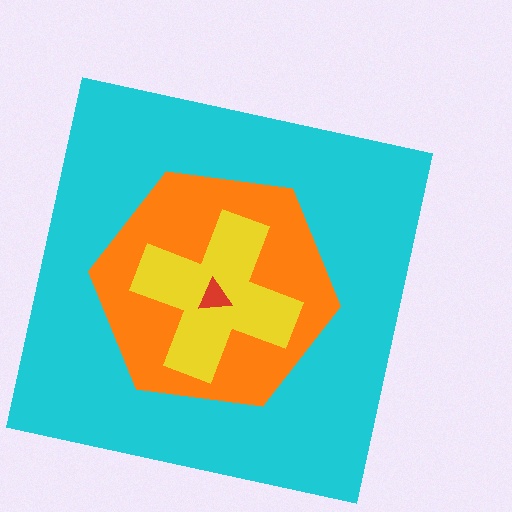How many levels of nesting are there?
4.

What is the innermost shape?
The red triangle.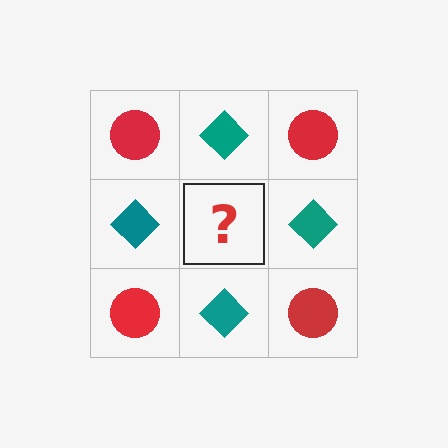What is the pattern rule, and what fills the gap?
The rule is that it alternates red circle and teal diamond in a checkerboard pattern. The gap should be filled with a red circle.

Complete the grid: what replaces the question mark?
The question mark should be replaced with a red circle.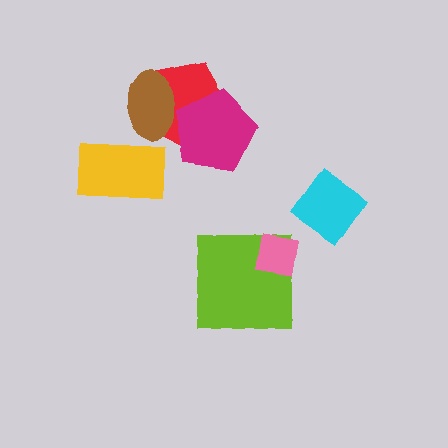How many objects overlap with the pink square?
1 object overlaps with the pink square.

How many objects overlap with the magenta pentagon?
2 objects overlap with the magenta pentagon.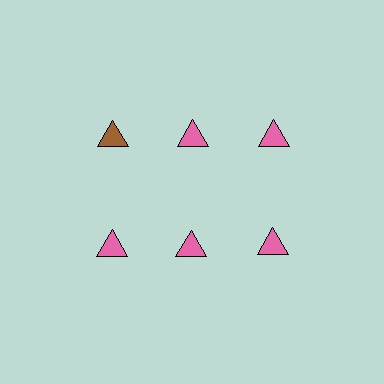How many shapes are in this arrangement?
There are 6 shapes arranged in a grid pattern.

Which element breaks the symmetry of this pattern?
The brown triangle in the top row, leftmost column breaks the symmetry. All other shapes are pink triangles.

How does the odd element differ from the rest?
It has a different color: brown instead of pink.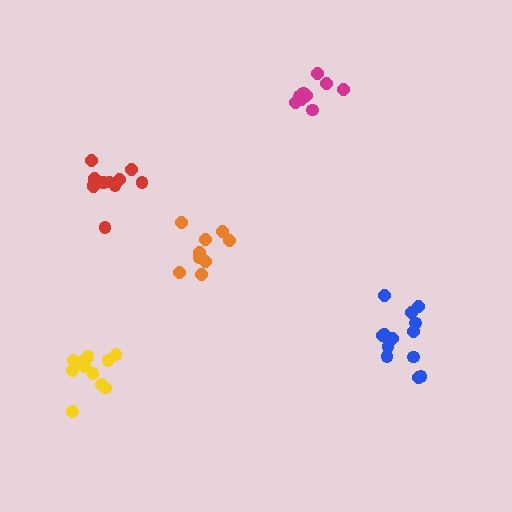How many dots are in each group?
Group 1: 11 dots, Group 2: 9 dots, Group 3: 14 dots, Group 4: 9 dots, Group 5: 12 dots (55 total).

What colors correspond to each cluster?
The clusters are colored: red, magenta, blue, orange, yellow.